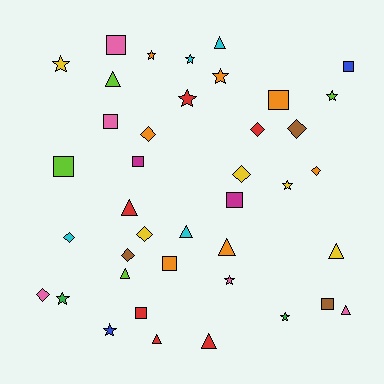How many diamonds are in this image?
There are 9 diamonds.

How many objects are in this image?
There are 40 objects.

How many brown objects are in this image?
There are 3 brown objects.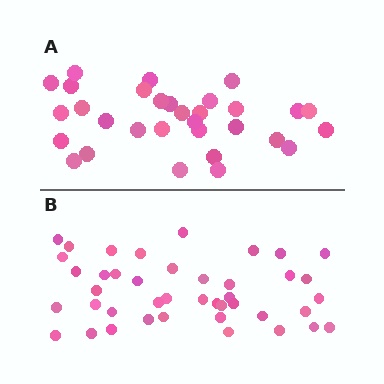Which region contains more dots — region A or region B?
Region B (the bottom region) has more dots.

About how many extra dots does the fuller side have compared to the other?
Region B has roughly 12 or so more dots than region A.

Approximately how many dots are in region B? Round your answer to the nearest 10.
About 40 dots. (The exact count is 42, which rounds to 40.)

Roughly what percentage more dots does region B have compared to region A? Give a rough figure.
About 35% more.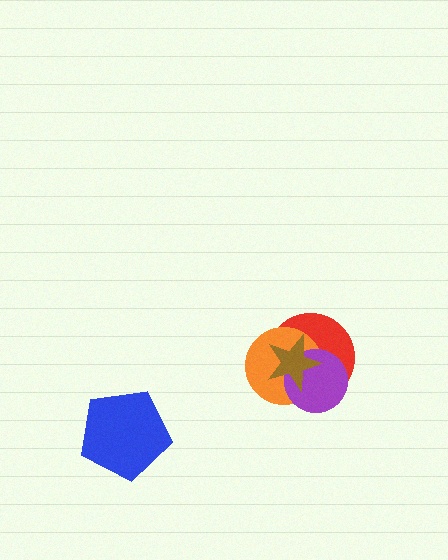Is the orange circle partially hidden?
Yes, it is partially covered by another shape.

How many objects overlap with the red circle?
3 objects overlap with the red circle.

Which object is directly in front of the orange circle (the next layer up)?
The purple circle is directly in front of the orange circle.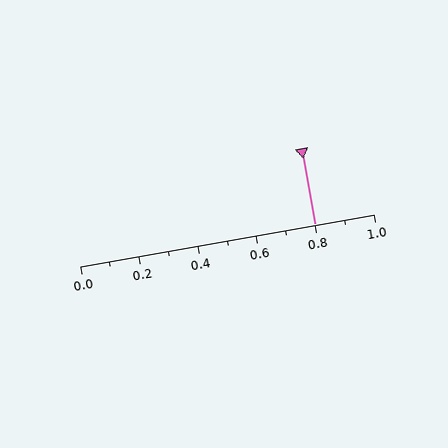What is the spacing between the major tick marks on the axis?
The major ticks are spaced 0.2 apart.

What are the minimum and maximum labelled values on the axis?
The axis runs from 0.0 to 1.0.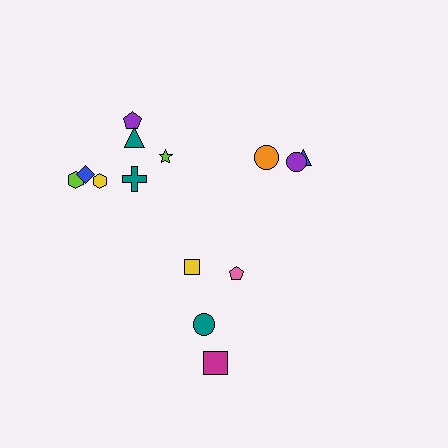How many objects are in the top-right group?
There are 3 objects.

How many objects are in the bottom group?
There are 4 objects.